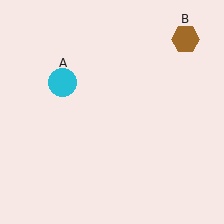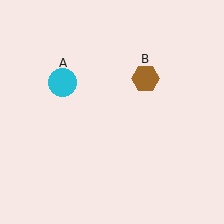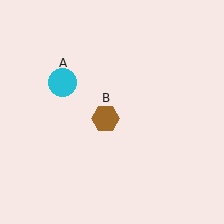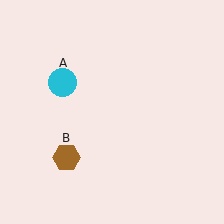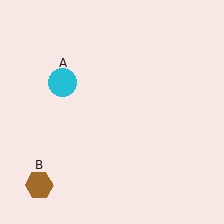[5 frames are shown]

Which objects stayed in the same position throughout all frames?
Cyan circle (object A) remained stationary.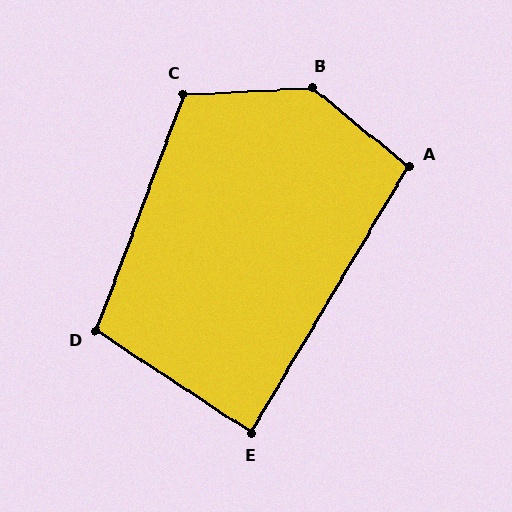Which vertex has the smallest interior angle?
E, at approximately 87 degrees.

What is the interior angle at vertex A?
Approximately 99 degrees (obtuse).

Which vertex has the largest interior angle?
B, at approximately 138 degrees.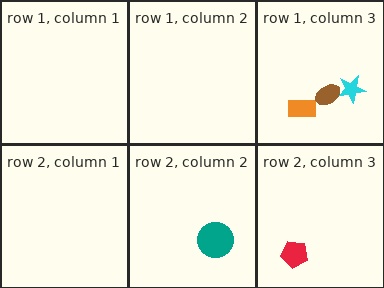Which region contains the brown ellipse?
The row 1, column 3 region.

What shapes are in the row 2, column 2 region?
The teal circle.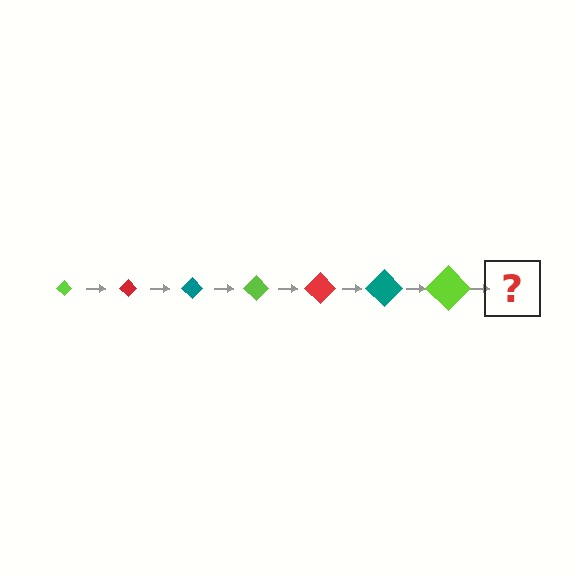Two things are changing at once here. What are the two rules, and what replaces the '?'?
The two rules are that the diamond grows larger each step and the color cycles through lime, red, and teal. The '?' should be a red diamond, larger than the previous one.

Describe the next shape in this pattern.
It should be a red diamond, larger than the previous one.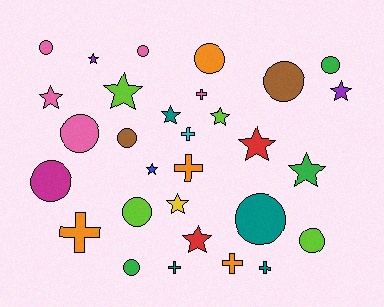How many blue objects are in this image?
There is 1 blue object.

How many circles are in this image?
There are 12 circles.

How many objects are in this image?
There are 30 objects.